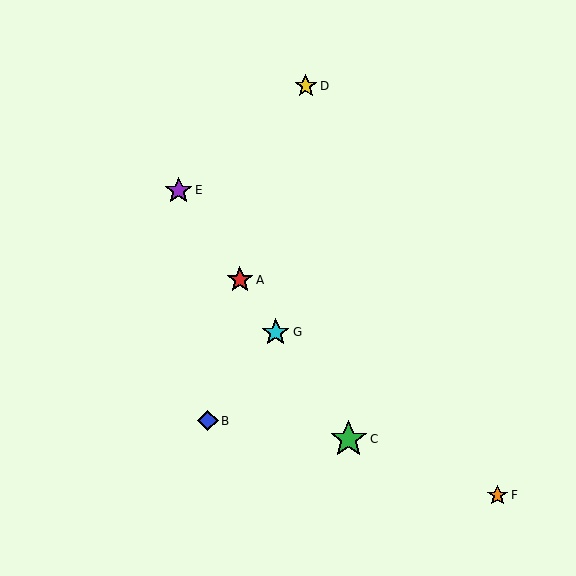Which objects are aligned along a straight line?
Objects A, C, E, G are aligned along a straight line.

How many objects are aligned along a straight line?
4 objects (A, C, E, G) are aligned along a straight line.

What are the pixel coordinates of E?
Object E is at (179, 190).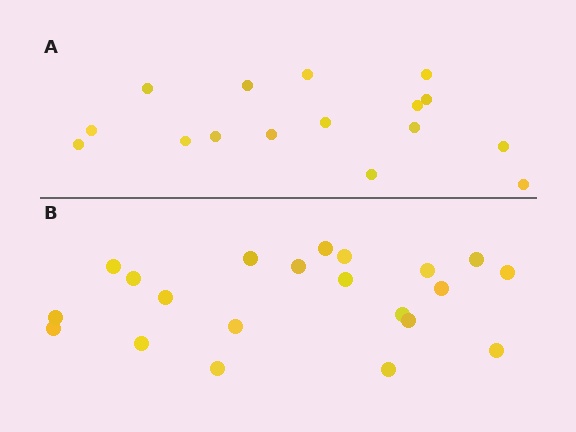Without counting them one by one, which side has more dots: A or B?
Region B (the bottom region) has more dots.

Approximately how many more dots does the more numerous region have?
Region B has about 5 more dots than region A.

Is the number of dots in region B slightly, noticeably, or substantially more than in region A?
Region B has noticeably more, but not dramatically so. The ratio is roughly 1.3 to 1.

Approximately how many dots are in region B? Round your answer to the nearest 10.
About 20 dots. (The exact count is 21, which rounds to 20.)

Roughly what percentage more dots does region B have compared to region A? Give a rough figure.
About 30% more.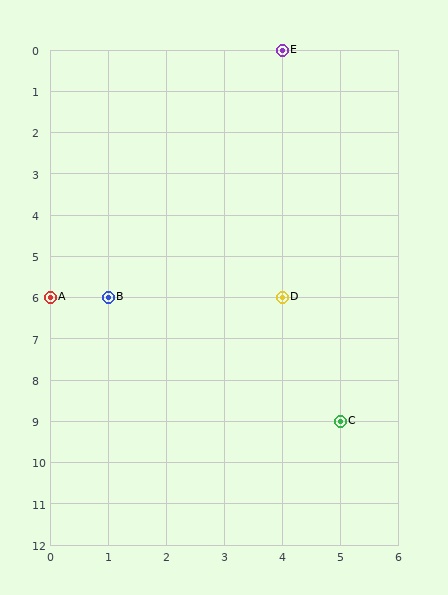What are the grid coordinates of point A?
Point A is at grid coordinates (0, 6).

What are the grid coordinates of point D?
Point D is at grid coordinates (4, 6).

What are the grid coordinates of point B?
Point B is at grid coordinates (1, 6).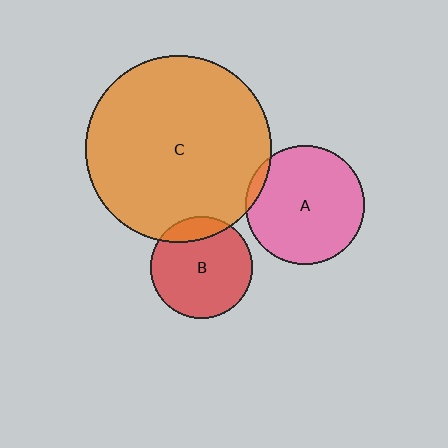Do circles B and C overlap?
Yes.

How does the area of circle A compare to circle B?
Approximately 1.4 times.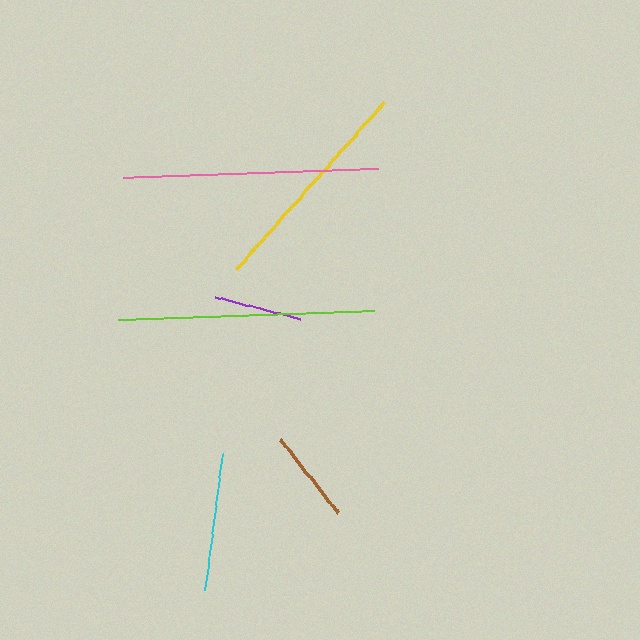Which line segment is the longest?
The lime line is the longest at approximately 256 pixels.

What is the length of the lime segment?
The lime segment is approximately 256 pixels long.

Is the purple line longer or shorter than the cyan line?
The cyan line is longer than the purple line.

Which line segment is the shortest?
The purple line is the shortest at approximately 88 pixels.